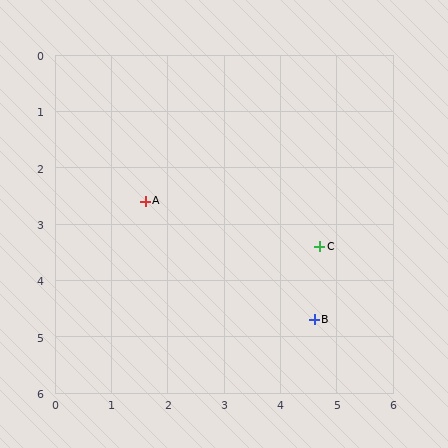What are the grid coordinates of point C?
Point C is at approximately (4.7, 3.4).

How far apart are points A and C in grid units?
Points A and C are about 3.2 grid units apart.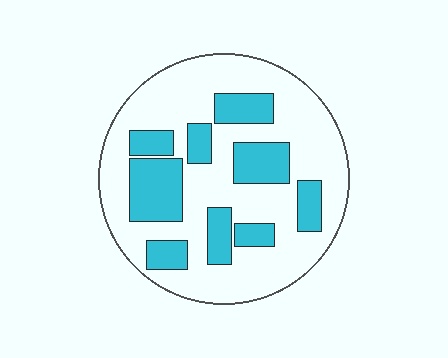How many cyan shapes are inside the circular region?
9.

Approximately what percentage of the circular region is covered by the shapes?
Approximately 30%.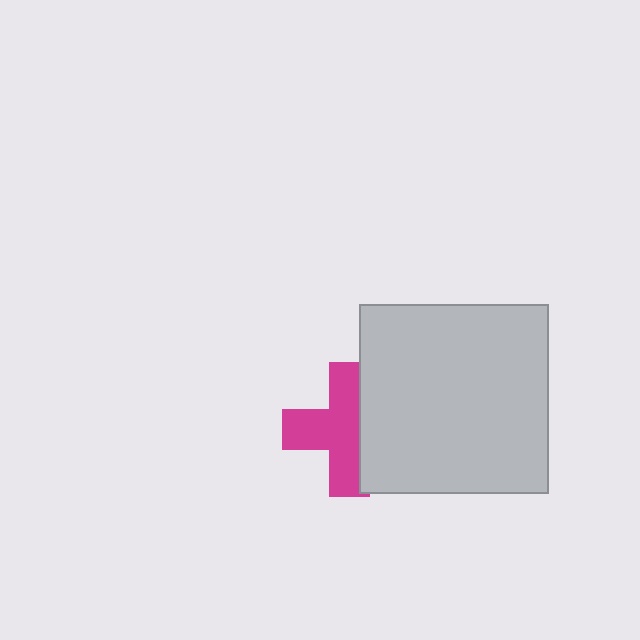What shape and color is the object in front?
The object in front is a light gray square.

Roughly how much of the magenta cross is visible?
Most of it is visible (roughly 65%).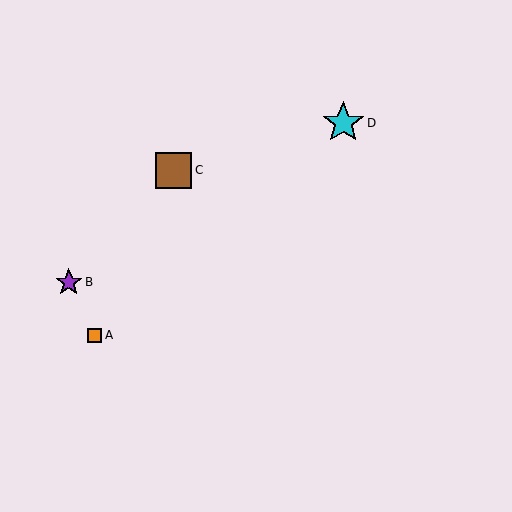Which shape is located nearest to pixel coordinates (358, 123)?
The cyan star (labeled D) at (343, 123) is nearest to that location.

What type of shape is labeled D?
Shape D is a cyan star.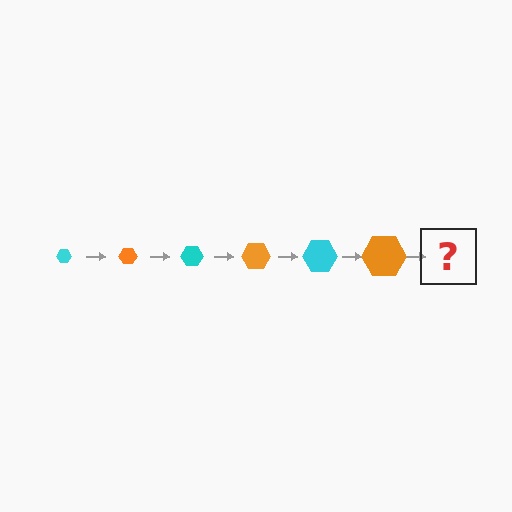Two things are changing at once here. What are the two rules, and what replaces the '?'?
The two rules are that the hexagon grows larger each step and the color cycles through cyan and orange. The '?' should be a cyan hexagon, larger than the previous one.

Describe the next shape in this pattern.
It should be a cyan hexagon, larger than the previous one.